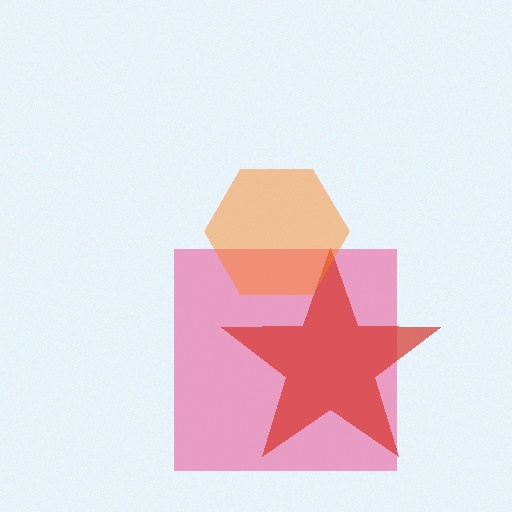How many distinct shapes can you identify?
There are 3 distinct shapes: a pink square, a red star, an orange hexagon.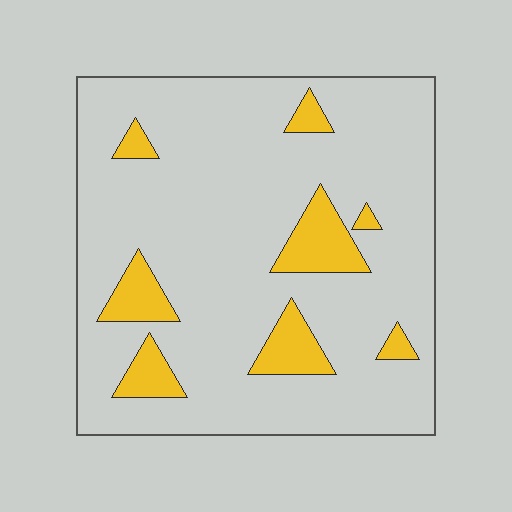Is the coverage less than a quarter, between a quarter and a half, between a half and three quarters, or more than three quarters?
Less than a quarter.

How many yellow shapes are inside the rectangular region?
8.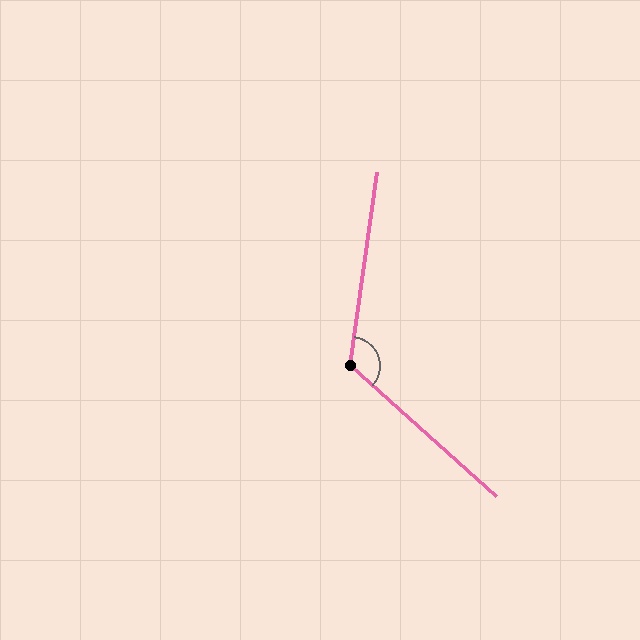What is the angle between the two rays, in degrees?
Approximately 124 degrees.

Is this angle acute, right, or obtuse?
It is obtuse.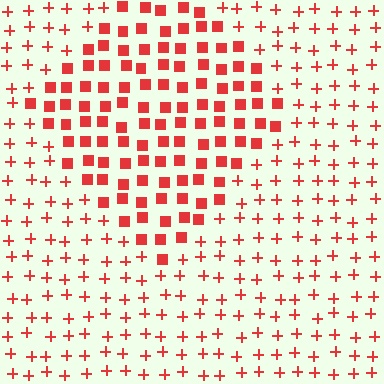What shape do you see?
I see a diamond.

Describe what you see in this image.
The image is filled with small red elements arranged in a uniform grid. A diamond-shaped region contains squares, while the surrounding area contains plus signs. The boundary is defined purely by the change in element shape.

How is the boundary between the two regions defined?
The boundary is defined by a change in element shape: squares inside vs. plus signs outside. All elements share the same color and spacing.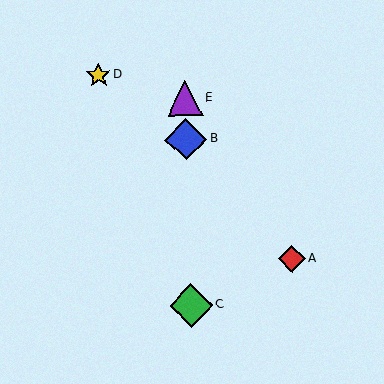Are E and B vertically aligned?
Yes, both are at x≈185.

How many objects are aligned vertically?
3 objects (B, C, E) are aligned vertically.